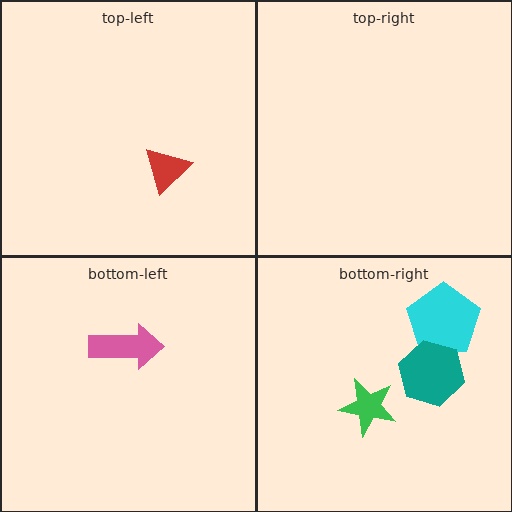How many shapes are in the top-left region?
1.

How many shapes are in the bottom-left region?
1.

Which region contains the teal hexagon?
The bottom-right region.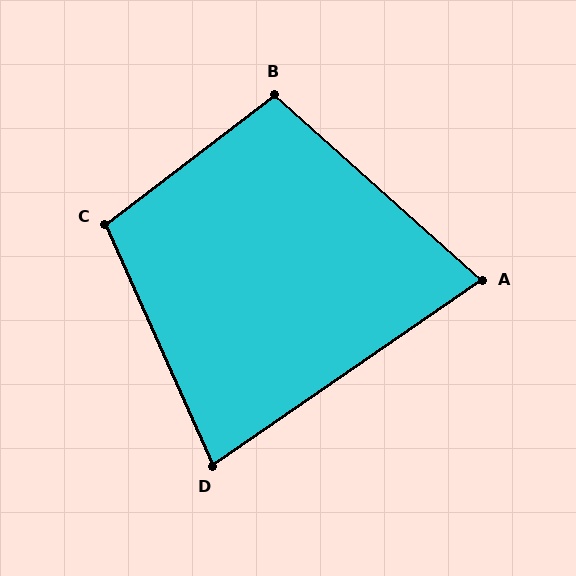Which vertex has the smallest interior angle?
A, at approximately 77 degrees.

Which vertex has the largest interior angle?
C, at approximately 103 degrees.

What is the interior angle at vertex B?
Approximately 101 degrees (obtuse).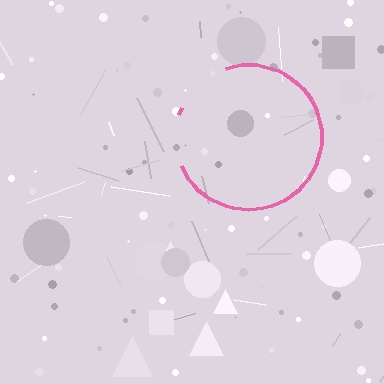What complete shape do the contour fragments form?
The contour fragments form a circle.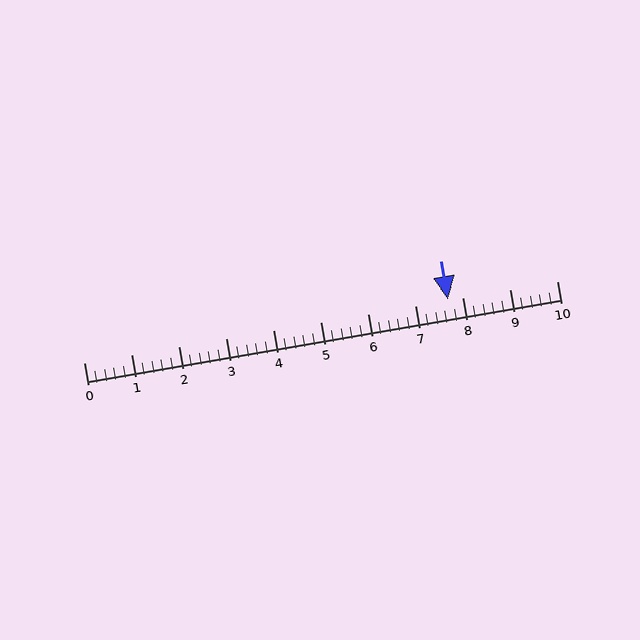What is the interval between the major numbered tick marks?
The major tick marks are spaced 1 units apart.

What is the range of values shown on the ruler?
The ruler shows values from 0 to 10.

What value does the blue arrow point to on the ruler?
The blue arrow points to approximately 7.7.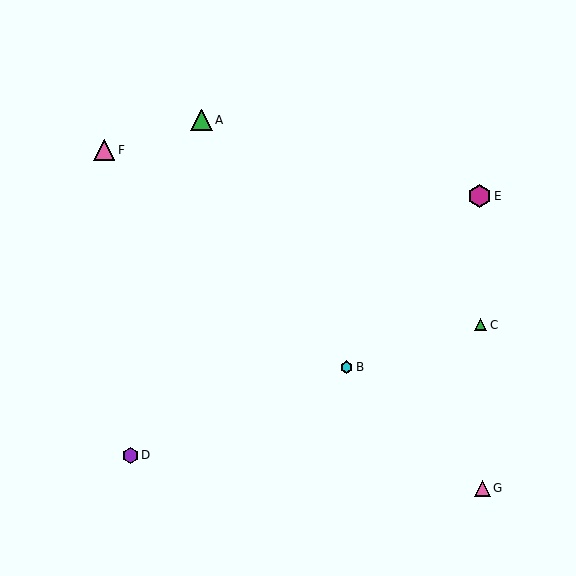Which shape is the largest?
The magenta hexagon (labeled E) is the largest.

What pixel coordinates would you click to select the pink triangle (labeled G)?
Click at (482, 488) to select the pink triangle G.